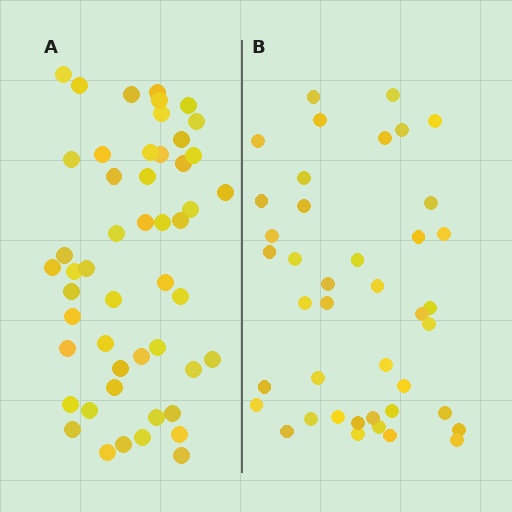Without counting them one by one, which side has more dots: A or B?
Region A (the left region) has more dots.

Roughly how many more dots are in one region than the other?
Region A has roughly 8 or so more dots than region B.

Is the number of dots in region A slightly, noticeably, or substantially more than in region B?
Region A has only slightly more — the two regions are fairly close. The ratio is roughly 1.2 to 1.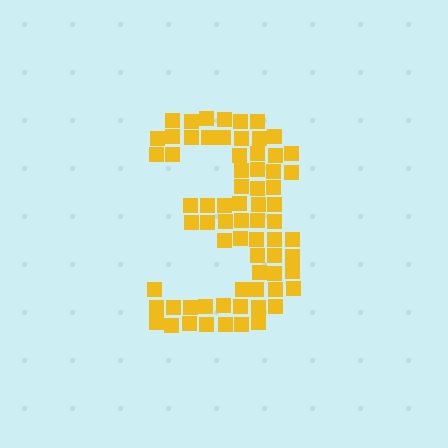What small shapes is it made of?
It is made of small squares.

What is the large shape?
The large shape is the digit 3.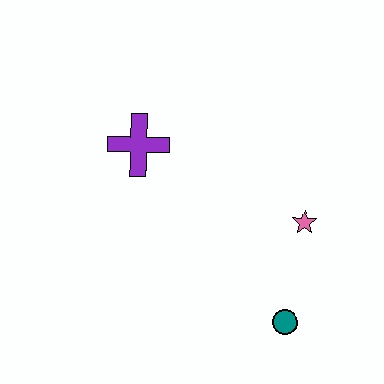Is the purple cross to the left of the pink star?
Yes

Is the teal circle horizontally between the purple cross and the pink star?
Yes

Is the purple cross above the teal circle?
Yes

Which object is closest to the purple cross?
The pink star is closest to the purple cross.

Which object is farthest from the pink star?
The purple cross is farthest from the pink star.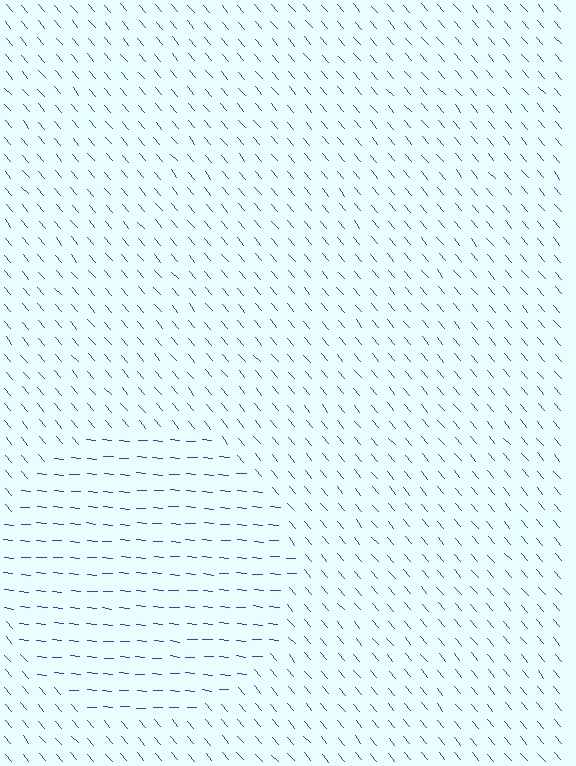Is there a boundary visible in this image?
Yes, there is a texture boundary formed by a change in line orientation.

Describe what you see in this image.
The image is filled with small blue line segments. A circle region in the image has lines oriented differently from the surrounding lines, creating a visible texture boundary.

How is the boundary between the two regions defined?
The boundary is defined purely by a change in line orientation (approximately 45 degrees difference). All lines are the same color and thickness.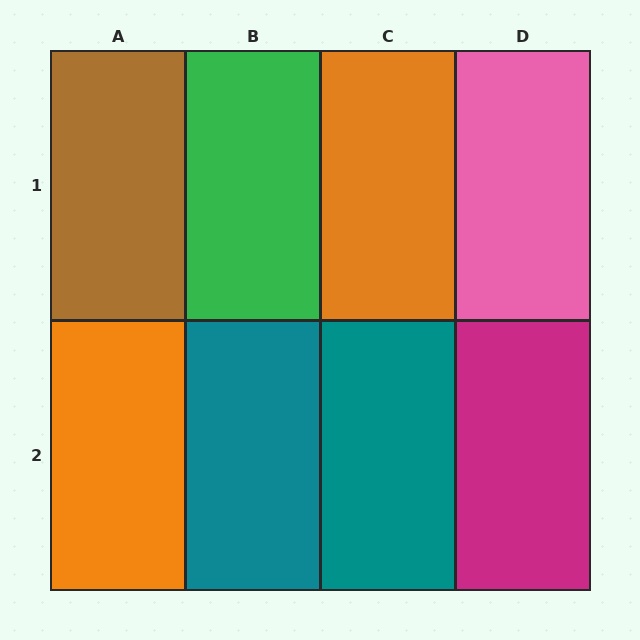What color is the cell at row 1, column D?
Pink.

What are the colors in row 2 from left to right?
Orange, teal, teal, magenta.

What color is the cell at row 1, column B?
Green.